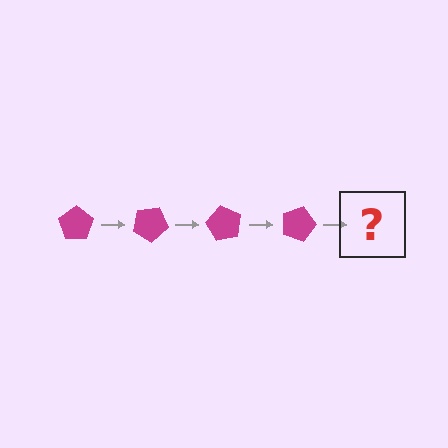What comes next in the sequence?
The next element should be a magenta pentagon rotated 120 degrees.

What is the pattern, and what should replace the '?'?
The pattern is that the pentagon rotates 30 degrees each step. The '?' should be a magenta pentagon rotated 120 degrees.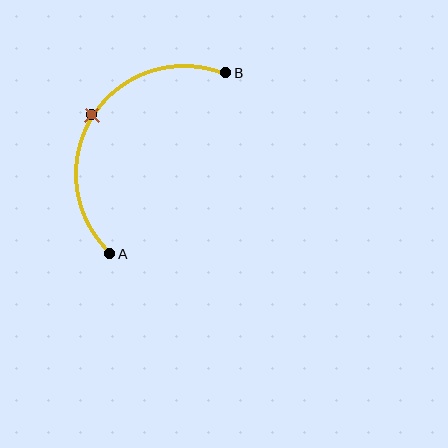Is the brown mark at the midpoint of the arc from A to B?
Yes. The brown mark lies on the arc at equal arc-length from both A and B — it is the arc midpoint.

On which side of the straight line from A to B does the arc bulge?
The arc bulges to the left of the straight line connecting A and B.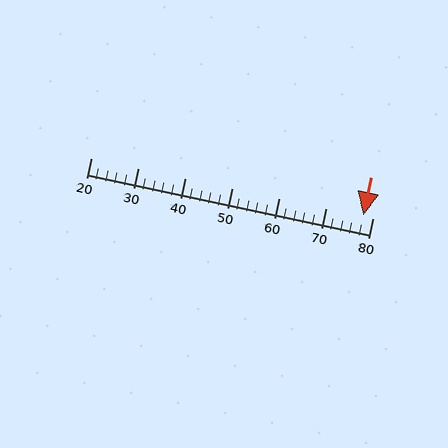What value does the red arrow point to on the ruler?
The red arrow points to approximately 78.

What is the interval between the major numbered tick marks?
The major tick marks are spaced 10 units apart.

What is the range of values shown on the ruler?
The ruler shows values from 20 to 80.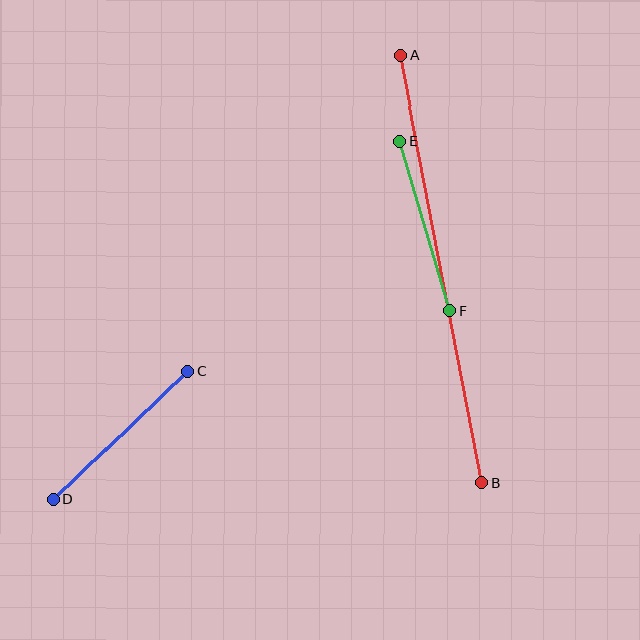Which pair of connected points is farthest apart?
Points A and B are farthest apart.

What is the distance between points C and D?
The distance is approximately 186 pixels.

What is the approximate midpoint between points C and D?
The midpoint is at approximately (120, 435) pixels.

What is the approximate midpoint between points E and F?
The midpoint is at approximately (425, 226) pixels.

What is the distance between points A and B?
The distance is approximately 435 pixels.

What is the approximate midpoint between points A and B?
The midpoint is at approximately (441, 269) pixels.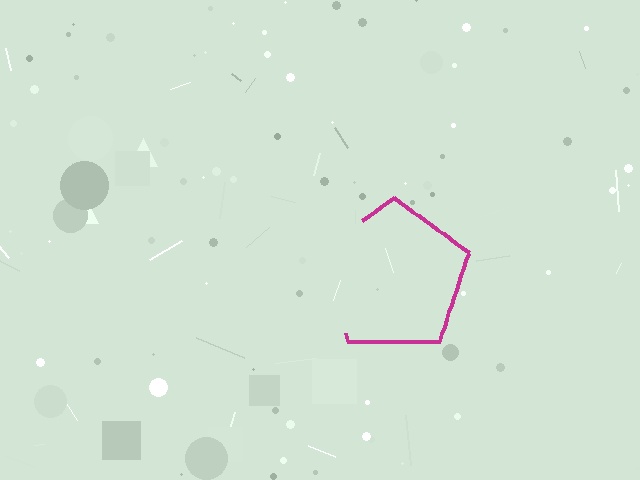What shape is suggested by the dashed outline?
The dashed outline suggests a pentagon.